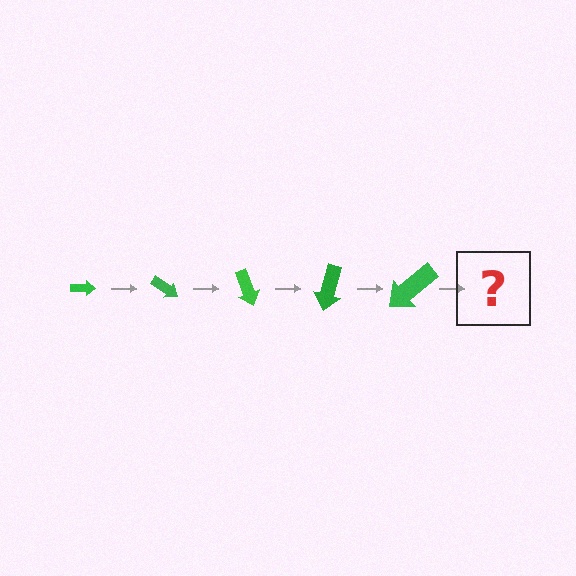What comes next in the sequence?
The next element should be an arrow, larger than the previous one and rotated 175 degrees from the start.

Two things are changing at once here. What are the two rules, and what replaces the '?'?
The two rules are that the arrow grows larger each step and it rotates 35 degrees each step. The '?' should be an arrow, larger than the previous one and rotated 175 degrees from the start.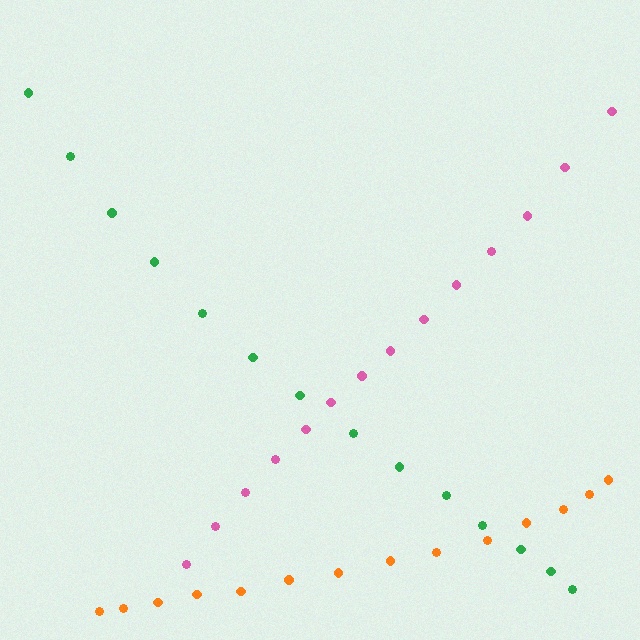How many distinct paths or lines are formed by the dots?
There are 3 distinct paths.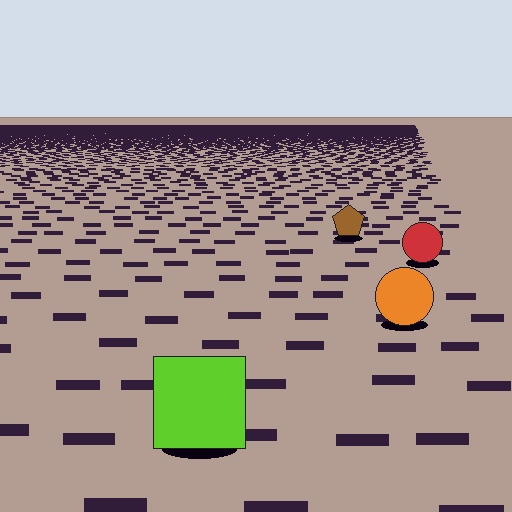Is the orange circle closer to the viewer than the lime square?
No. The lime square is closer — you can tell from the texture gradient: the ground texture is coarser near it.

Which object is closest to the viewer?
The lime square is closest. The texture marks near it are larger and more spread out.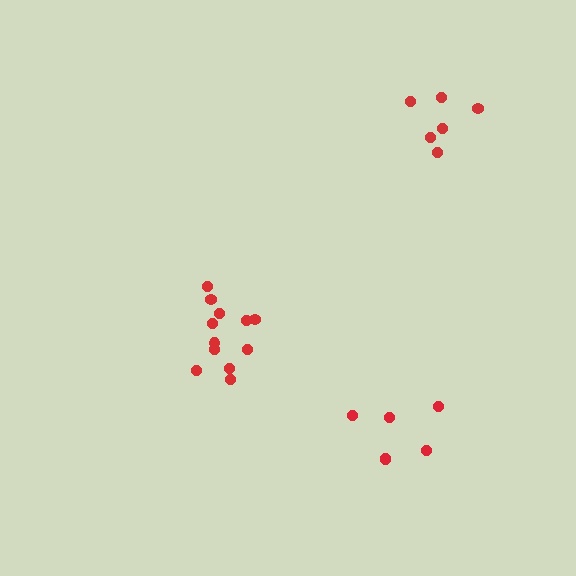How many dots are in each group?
Group 1: 12 dots, Group 2: 6 dots, Group 3: 6 dots (24 total).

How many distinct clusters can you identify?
There are 3 distinct clusters.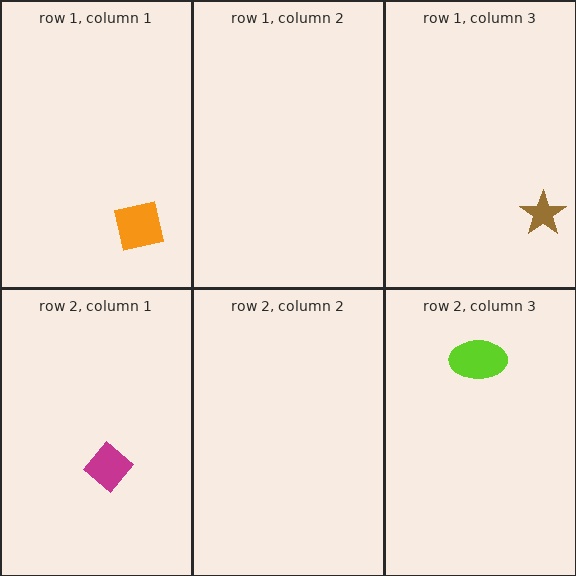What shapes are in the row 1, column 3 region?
The brown star.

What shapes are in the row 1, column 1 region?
The orange square.